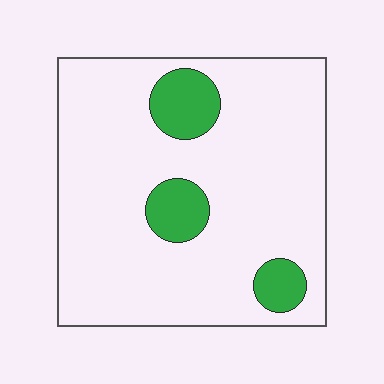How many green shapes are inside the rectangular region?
3.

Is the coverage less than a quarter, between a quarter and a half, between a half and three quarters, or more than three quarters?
Less than a quarter.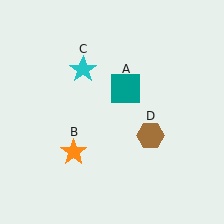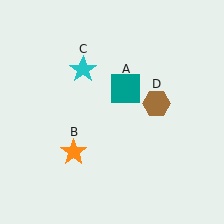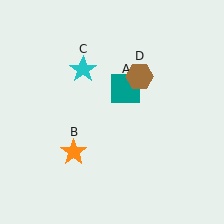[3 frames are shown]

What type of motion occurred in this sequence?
The brown hexagon (object D) rotated counterclockwise around the center of the scene.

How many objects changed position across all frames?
1 object changed position: brown hexagon (object D).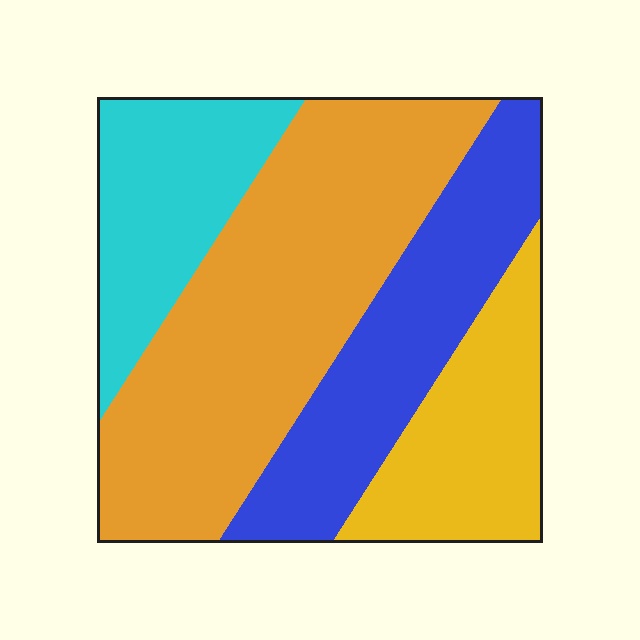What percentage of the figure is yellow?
Yellow covers around 20% of the figure.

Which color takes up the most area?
Orange, at roughly 40%.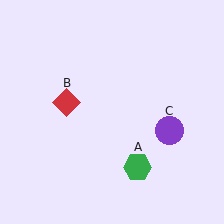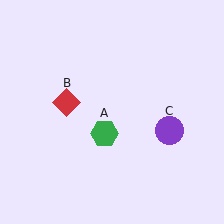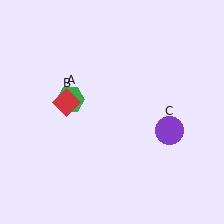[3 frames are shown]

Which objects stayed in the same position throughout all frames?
Red diamond (object B) and purple circle (object C) remained stationary.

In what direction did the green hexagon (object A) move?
The green hexagon (object A) moved up and to the left.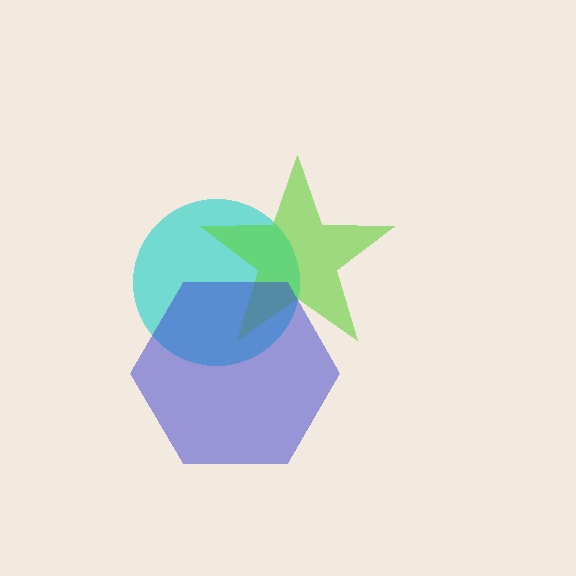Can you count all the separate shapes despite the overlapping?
Yes, there are 3 separate shapes.